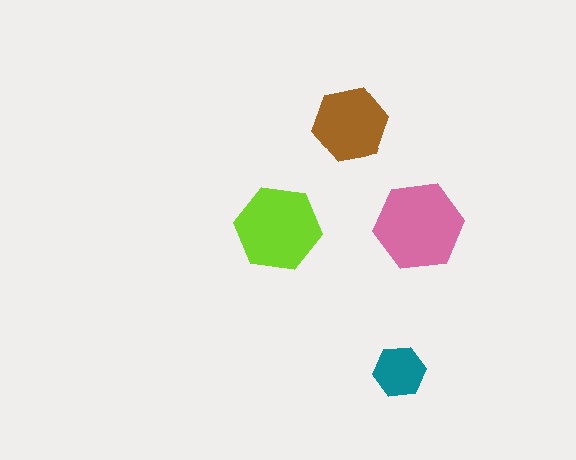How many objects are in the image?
There are 4 objects in the image.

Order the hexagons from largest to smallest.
the pink one, the lime one, the brown one, the teal one.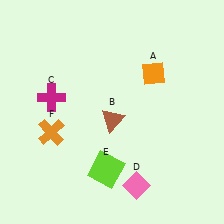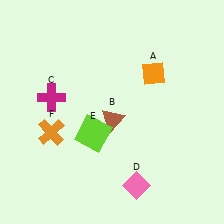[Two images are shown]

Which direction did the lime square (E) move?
The lime square (E) moved up.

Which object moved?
The lime square (E) moved up.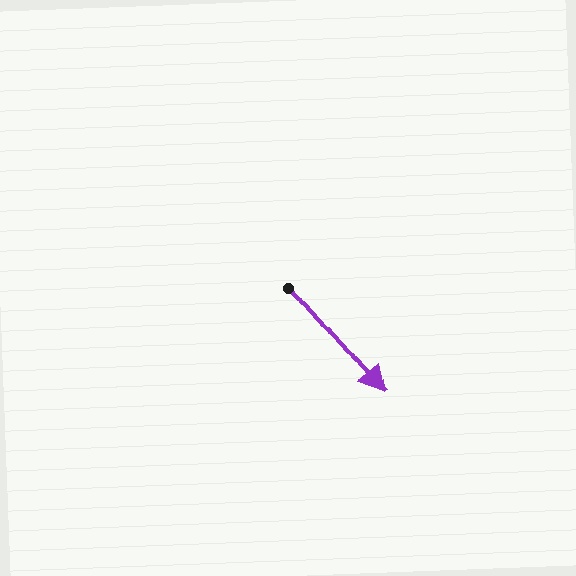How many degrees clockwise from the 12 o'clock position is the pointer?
Approximately 139 degrees.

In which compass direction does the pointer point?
Southeast.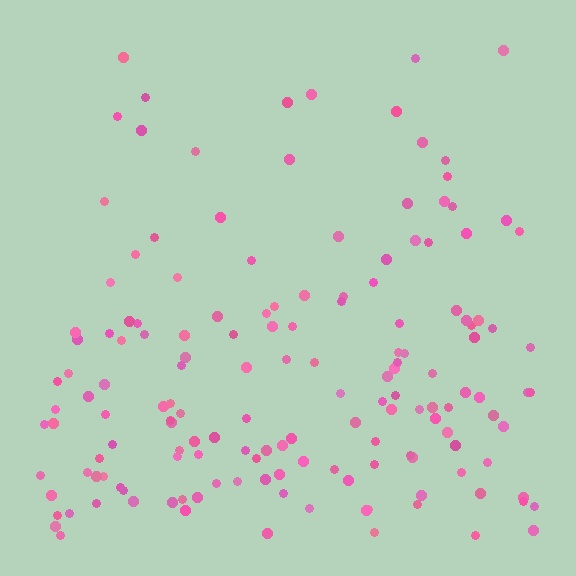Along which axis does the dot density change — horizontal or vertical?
Vertical.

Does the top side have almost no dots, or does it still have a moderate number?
Still a moderate number, just noticeably fewer than the bottom.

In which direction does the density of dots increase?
From top to bottom, with the bottom side densest.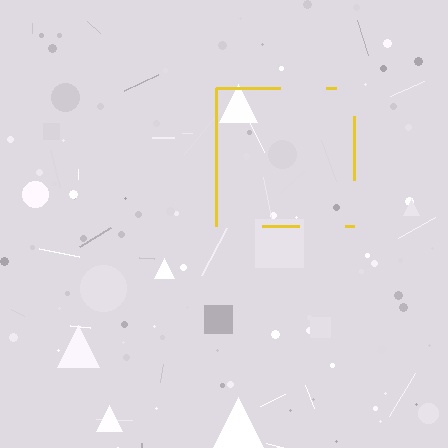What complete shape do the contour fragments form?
The contour fragments form a square.